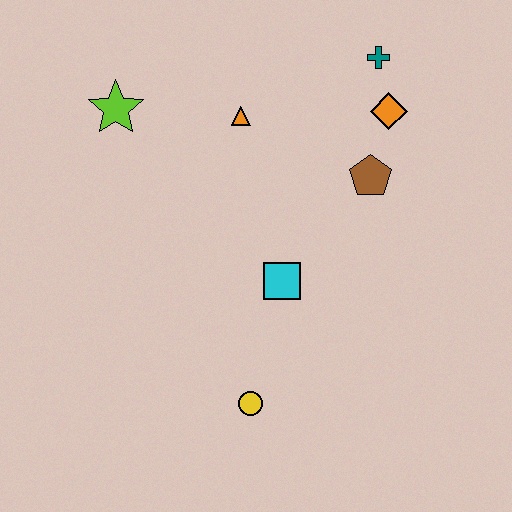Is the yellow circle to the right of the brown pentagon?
No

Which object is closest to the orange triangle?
The lime star is closest to the orange triangle.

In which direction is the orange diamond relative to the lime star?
The orange diamond is to the right of the lime star.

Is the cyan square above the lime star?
No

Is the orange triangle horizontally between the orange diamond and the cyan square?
No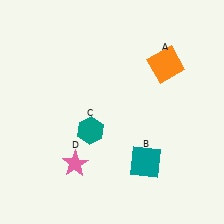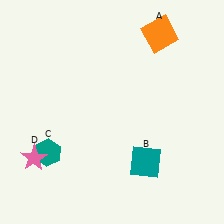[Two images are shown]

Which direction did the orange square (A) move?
The orange square (A) moved up.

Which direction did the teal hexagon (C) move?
The teal hexagon (C) moved left.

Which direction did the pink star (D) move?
The pink star (D) moved left.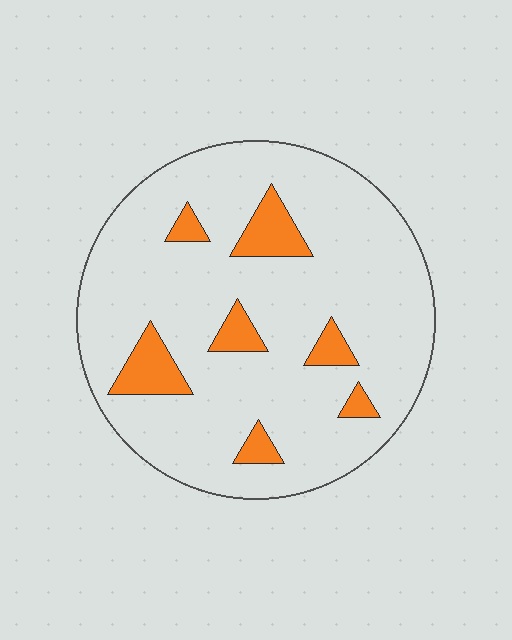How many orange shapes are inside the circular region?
7.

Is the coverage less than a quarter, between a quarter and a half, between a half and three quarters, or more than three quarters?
Less than a quarter.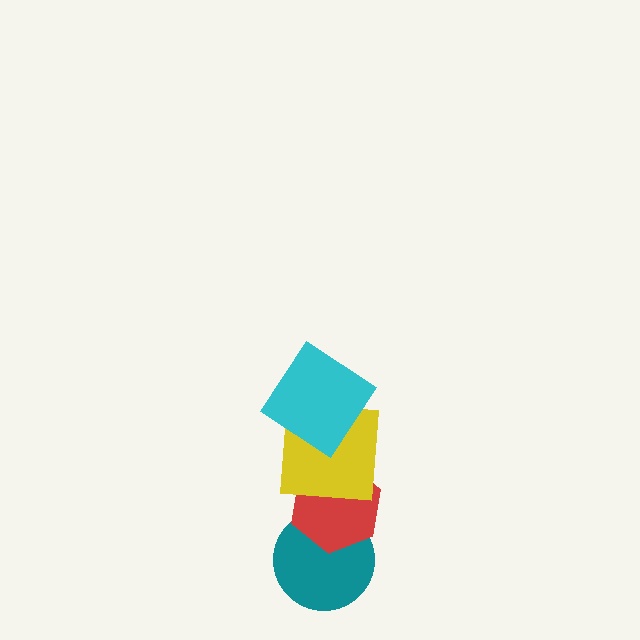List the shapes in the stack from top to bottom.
From top to bottom: the cyan diamond, the yellow square, the red hexagon, the teal circle.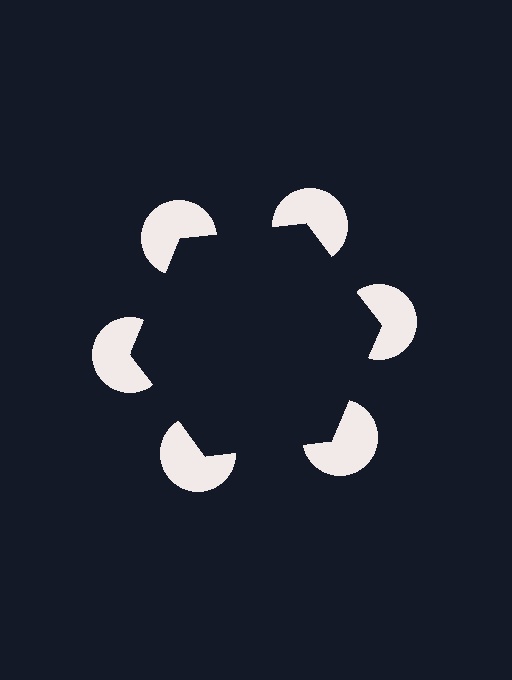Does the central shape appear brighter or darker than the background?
It typically appears slightly darker than the background, even though no actual brightness change is drawn.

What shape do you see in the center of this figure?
An illusory hexagon — its edges are inferred from the aligned wedge cuts in the pac-man discs, not physically drawn.